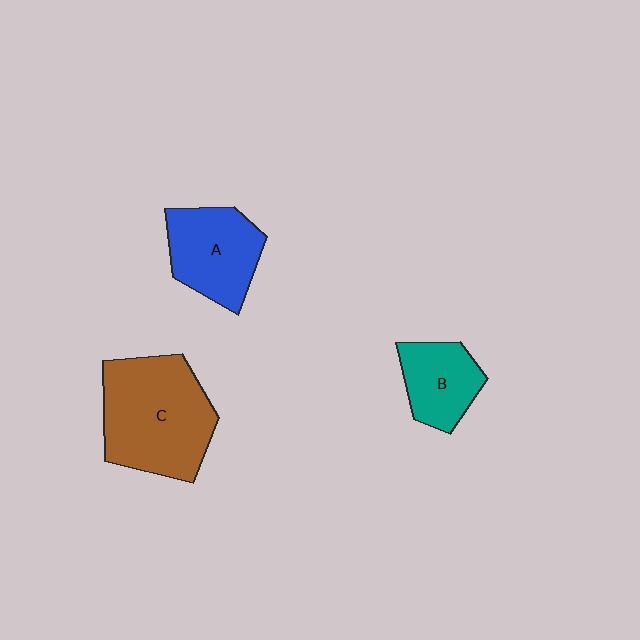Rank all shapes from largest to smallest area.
From largest to smallest: C (brown), A (blue), B (teal).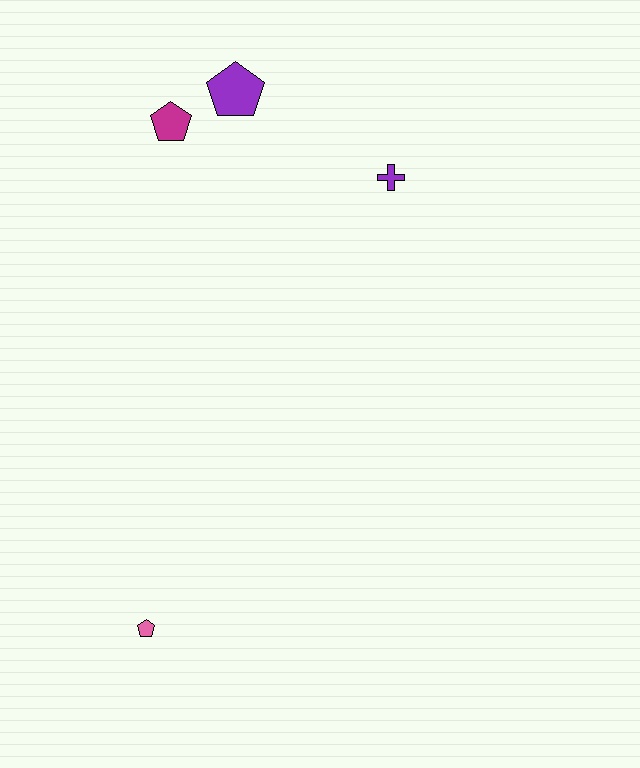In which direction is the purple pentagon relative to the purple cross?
The purple pentagon is to the left of the purple cross.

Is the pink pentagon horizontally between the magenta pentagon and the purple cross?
No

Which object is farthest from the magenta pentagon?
The pink pentagon is farthest from the magenta pentagon.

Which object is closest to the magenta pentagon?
The purple pentagon is closest to the magenta pentagon.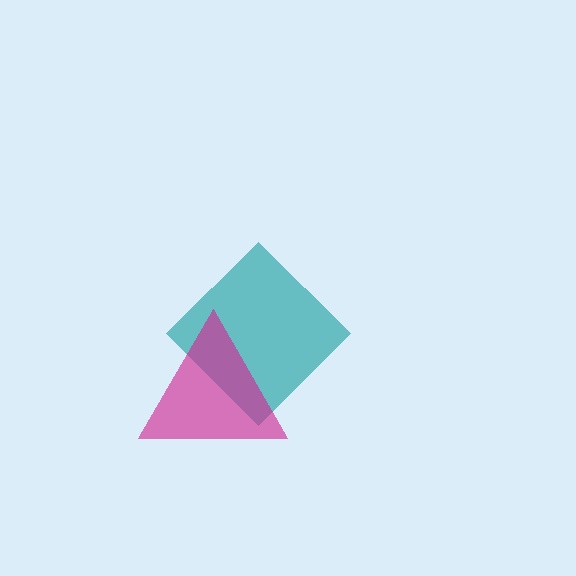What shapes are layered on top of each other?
The layered shapes are: a teal diamond, a magenta triangle.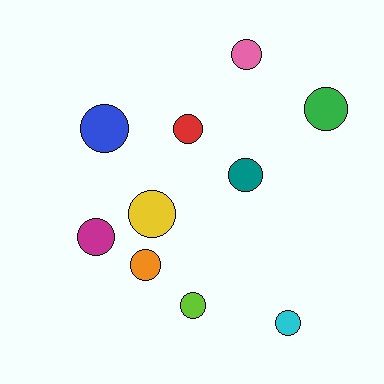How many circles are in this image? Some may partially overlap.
There are 10 circles.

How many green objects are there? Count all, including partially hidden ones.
There is 1 green object.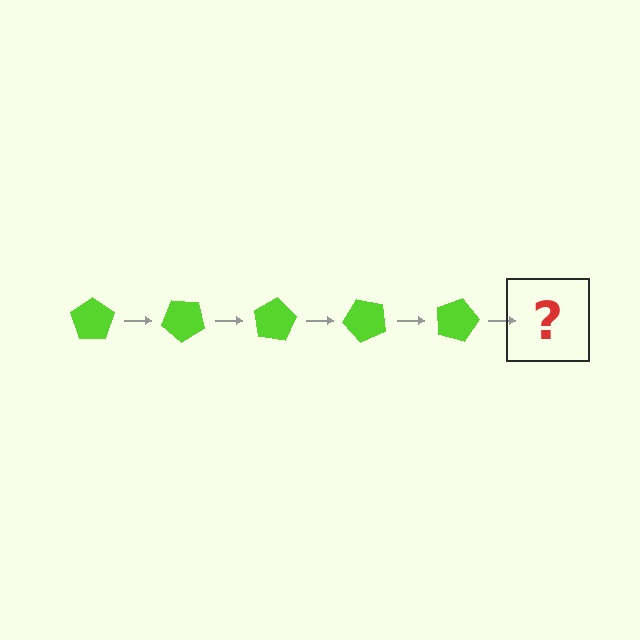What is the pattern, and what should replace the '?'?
The pattern is that the pentagon rotates 40 degrees each step. The '?' should be a lime pentagon rotated 200 degrees.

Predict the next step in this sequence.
The next step is a lime pentagon rotated 200 degrees.